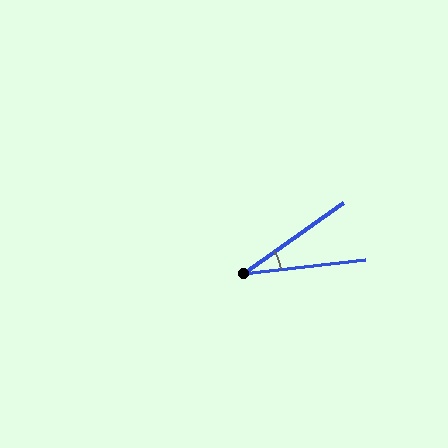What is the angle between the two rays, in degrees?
Approximately 29 degrees.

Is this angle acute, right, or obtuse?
It is acute.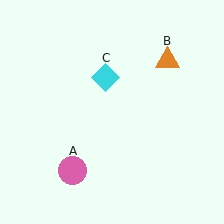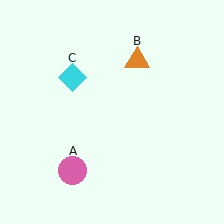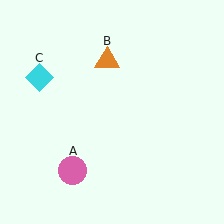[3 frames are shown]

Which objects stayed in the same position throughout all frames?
Pink circle (object A) remained stationary.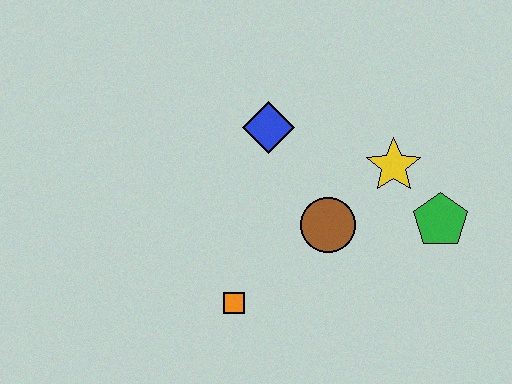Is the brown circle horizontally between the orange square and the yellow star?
Yes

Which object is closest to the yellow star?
The green pentagon is closest to the yellow star.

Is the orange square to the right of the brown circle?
No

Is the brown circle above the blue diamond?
No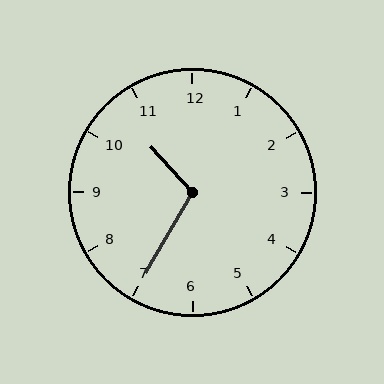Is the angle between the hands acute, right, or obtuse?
It is obtuse.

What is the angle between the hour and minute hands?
Approximately 108 degrees.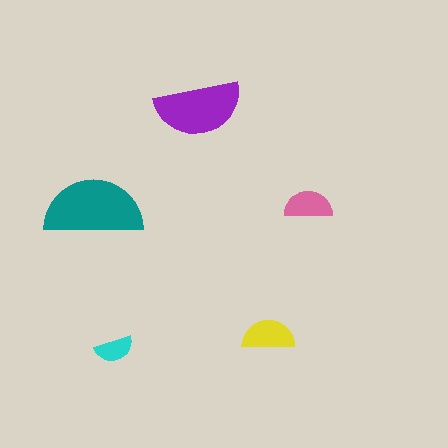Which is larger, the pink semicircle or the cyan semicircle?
The pink one.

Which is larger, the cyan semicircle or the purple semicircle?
The purple one.